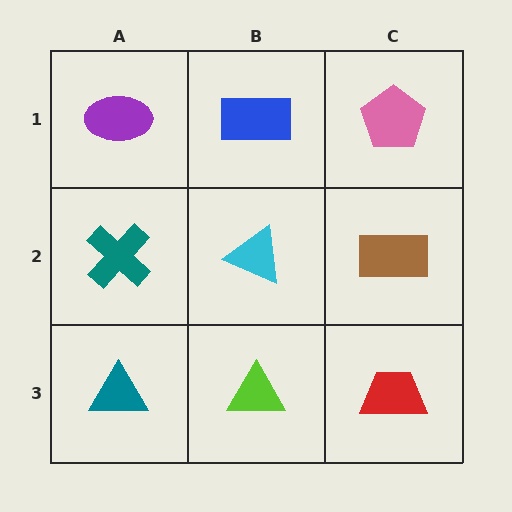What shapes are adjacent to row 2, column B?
A blue rectangle (row 1, column B), a lime triangle (row 3, column B), a teal cross (row 2, column A), a brown rectangle (row 2, column C).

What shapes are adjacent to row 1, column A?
A teal cross (row 2, column A), a blue rectangle (row 1, column B).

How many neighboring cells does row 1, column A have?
2.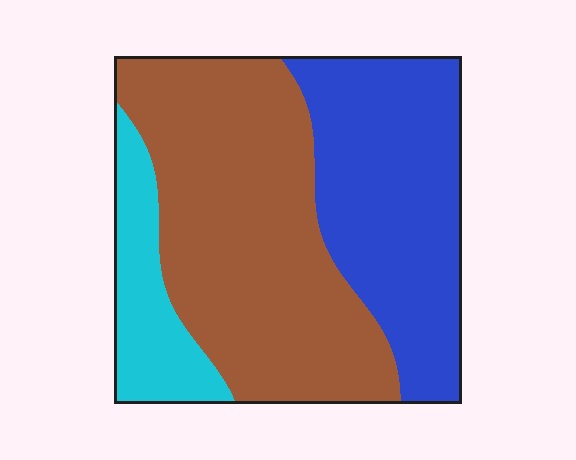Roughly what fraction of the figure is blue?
Blue covers about 35% of the figure.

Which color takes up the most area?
Brown, at roughly 50%.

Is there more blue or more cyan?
Blue.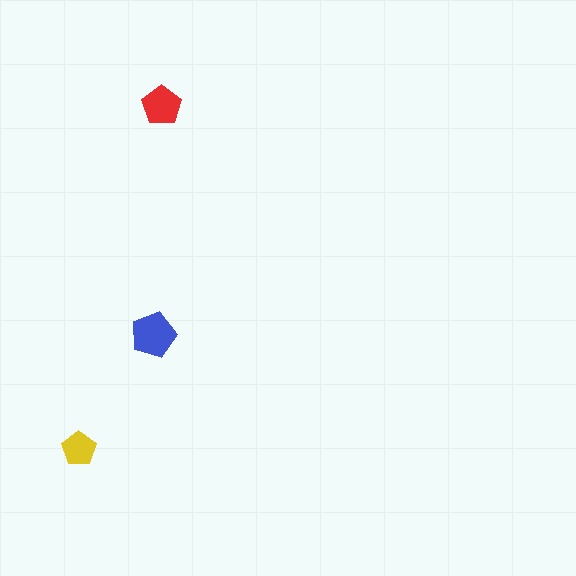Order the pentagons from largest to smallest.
the blue one, the red one, the yellow one.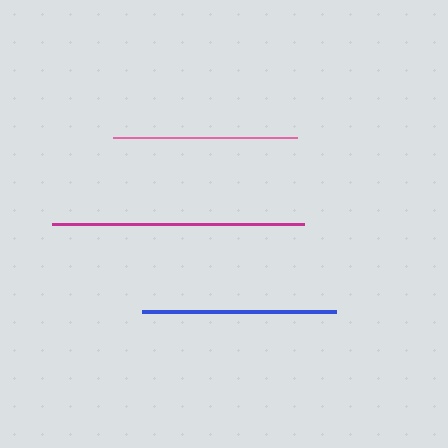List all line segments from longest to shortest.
From longest to shortest: magenta, blue, pink.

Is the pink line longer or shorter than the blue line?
The blue line is longer than the pink line.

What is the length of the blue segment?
The blue segment is approximately 195 pixels long.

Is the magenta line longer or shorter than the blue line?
The magenta line is longer than the blue line.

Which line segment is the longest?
The magenta line is the longest at approximately 252 pixels.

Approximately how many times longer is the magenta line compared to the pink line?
The magenta line is approximately 1.4 times the length of the pink line.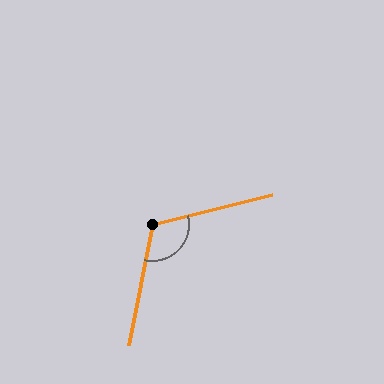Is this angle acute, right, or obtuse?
It is obtuse.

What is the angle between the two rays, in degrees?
Approximately 115 degrees.